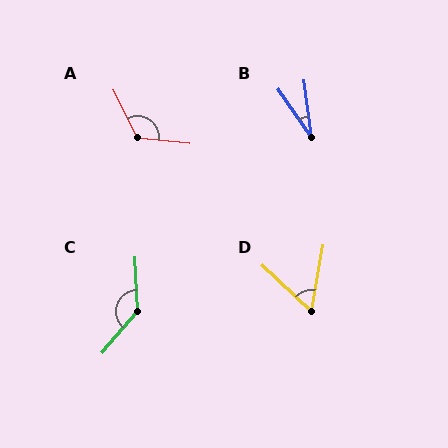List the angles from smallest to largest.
B (27°), D (56°), A (123°), C (137°).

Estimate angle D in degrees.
Approximately 56 degrees.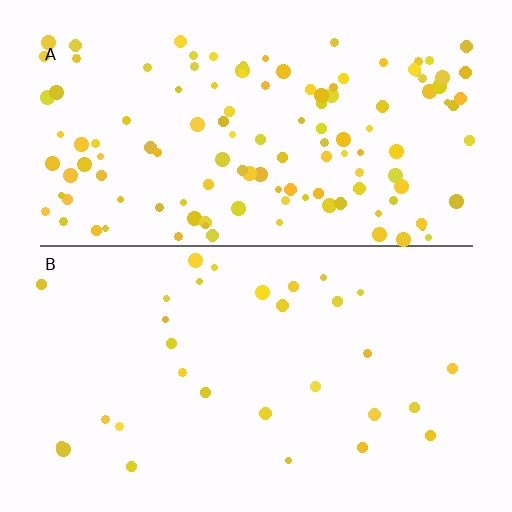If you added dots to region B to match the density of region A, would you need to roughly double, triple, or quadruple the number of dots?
Approximately quadruple.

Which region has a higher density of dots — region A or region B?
A (the top).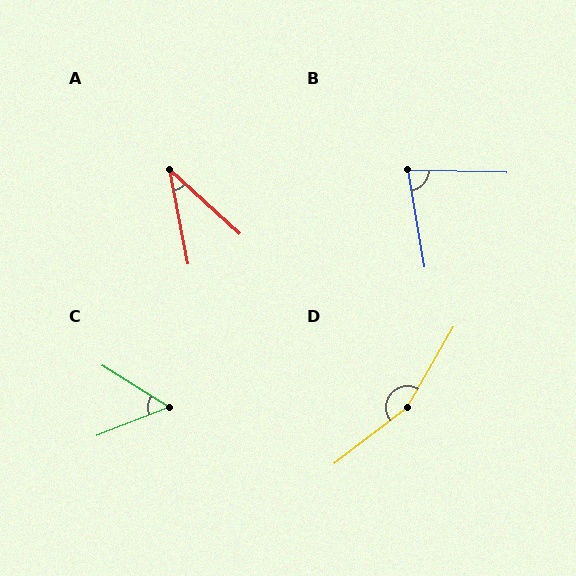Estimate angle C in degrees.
Approximately 54 degrees.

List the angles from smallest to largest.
A (36°), C (54°), B (79°), D (157°).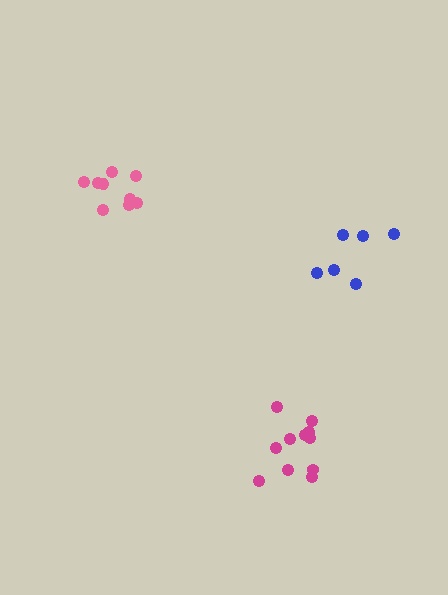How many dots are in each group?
Group 1: 6 dots, Group 2: 9 dots, Group 3: 11 dots (26 total).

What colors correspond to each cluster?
The clusters are colored: blue, pink, magenta.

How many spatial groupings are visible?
There are 3 spatial groupings.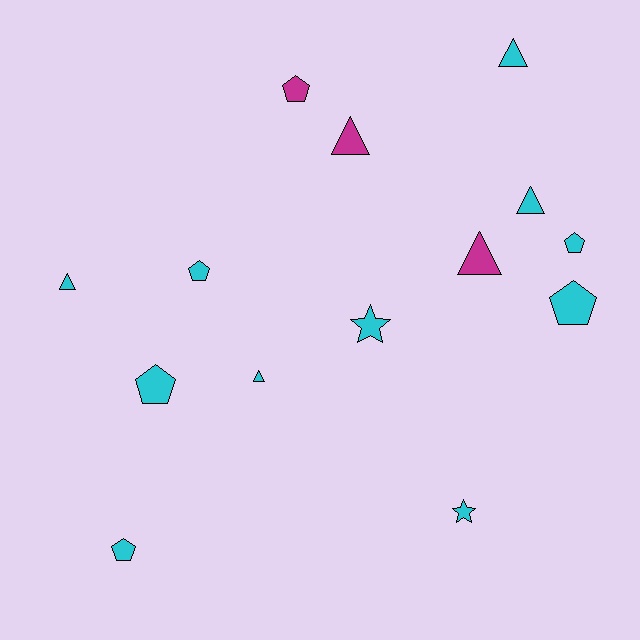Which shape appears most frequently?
Triangle, with 6 objects.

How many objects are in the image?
There are 14 objects.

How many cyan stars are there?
There are 2 cyan stars.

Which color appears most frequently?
Cyan, with 11 objects.